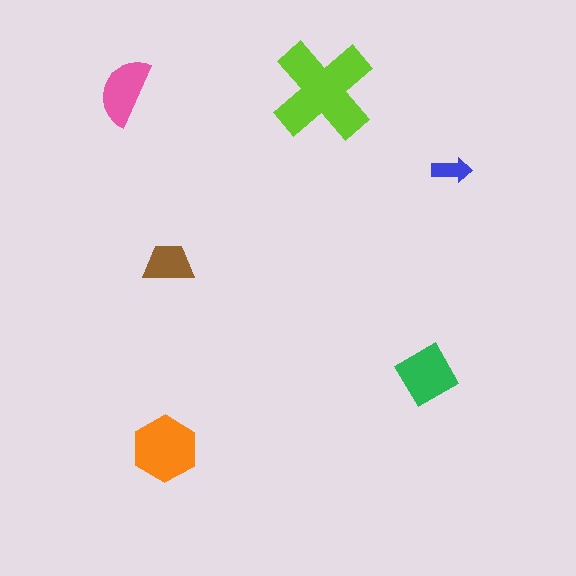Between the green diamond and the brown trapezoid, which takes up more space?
The green diamond.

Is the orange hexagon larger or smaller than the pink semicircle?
Larger.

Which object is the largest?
The lime cross.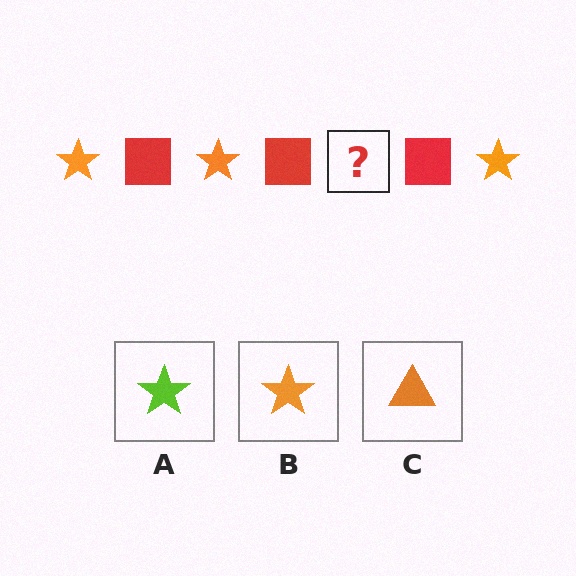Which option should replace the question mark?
Option B.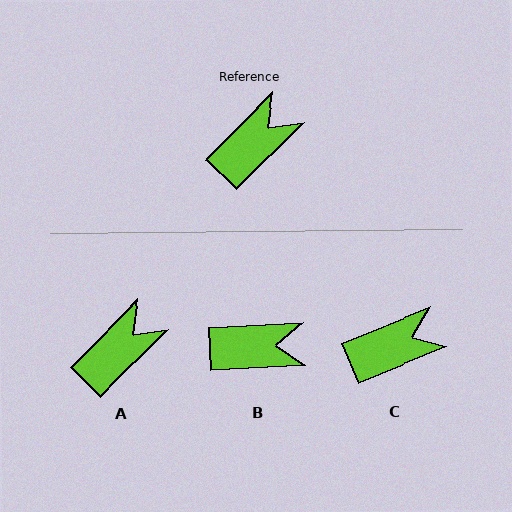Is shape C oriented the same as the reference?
No, it is off by about 23 degrees.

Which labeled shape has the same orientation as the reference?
A.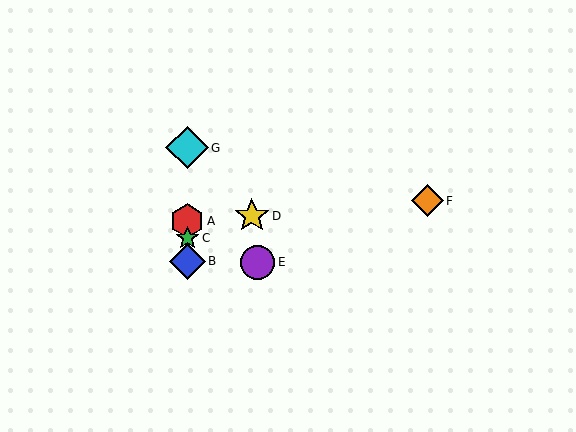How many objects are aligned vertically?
4 objects (A, B, C, G) are aligned vertically.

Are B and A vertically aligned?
Yes, both are at x≈187.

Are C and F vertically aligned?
No, C is at x≈187 and F is at x≈427.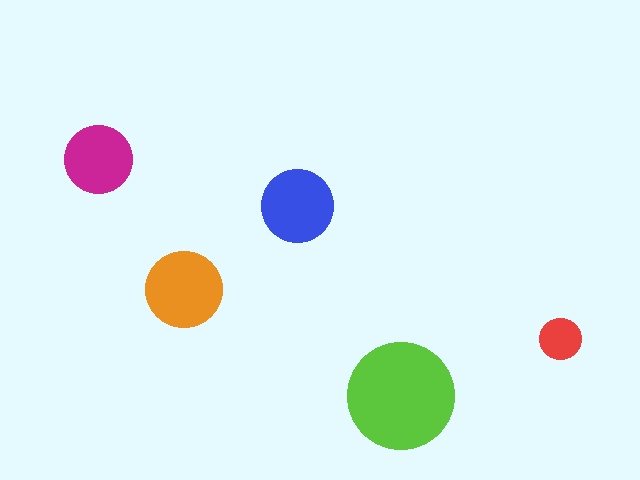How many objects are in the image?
There are 5 objects in the image.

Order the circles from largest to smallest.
the lime one, the orange one, the blue one, the magenta one, the red one.